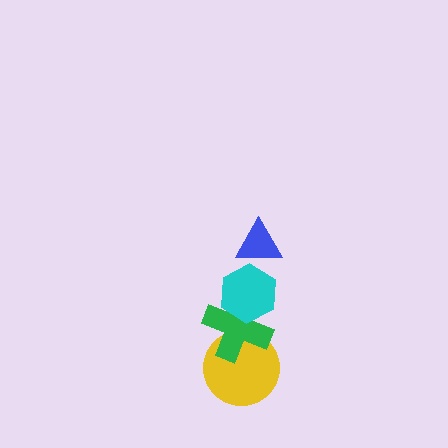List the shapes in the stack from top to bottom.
From top to bottom: the blue triangle, the cyan hexagon, the green cross, the yellow circle.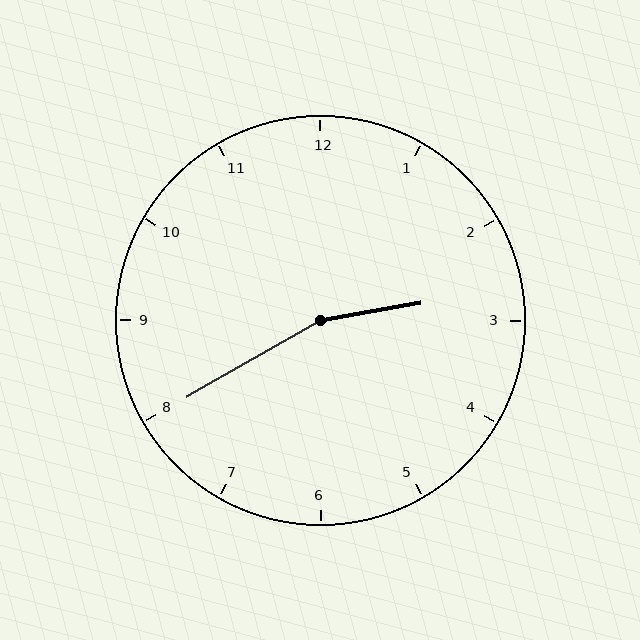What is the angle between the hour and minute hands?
Approximately 160 degrees.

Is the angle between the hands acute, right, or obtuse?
It is obtuse.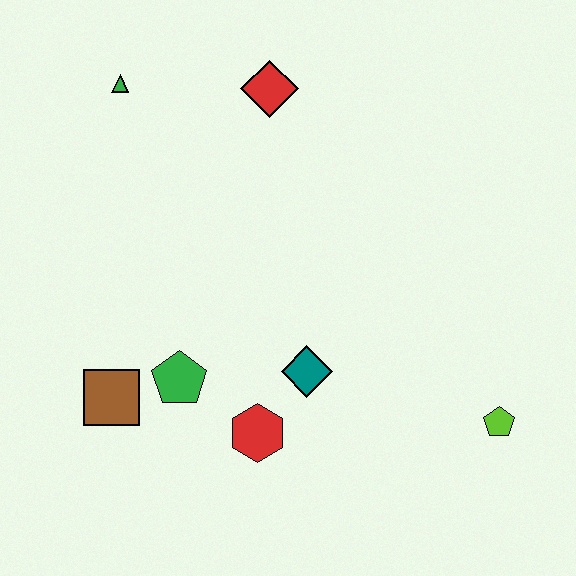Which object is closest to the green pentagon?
The brown square is closest to the green pentagon.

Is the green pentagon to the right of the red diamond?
No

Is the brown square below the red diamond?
Yes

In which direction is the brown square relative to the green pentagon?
The brown square is to the left of the green pentagon.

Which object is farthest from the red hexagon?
The green triangle is farthest from the red hexagon.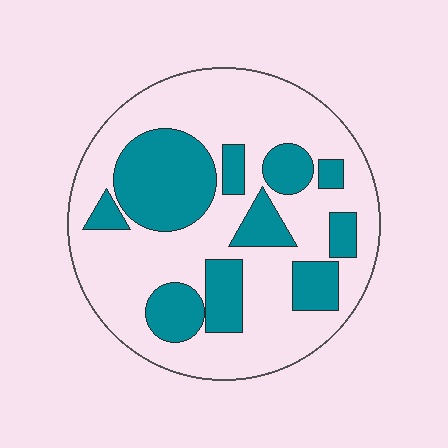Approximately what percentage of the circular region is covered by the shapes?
Approximately 30%.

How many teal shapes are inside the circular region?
10.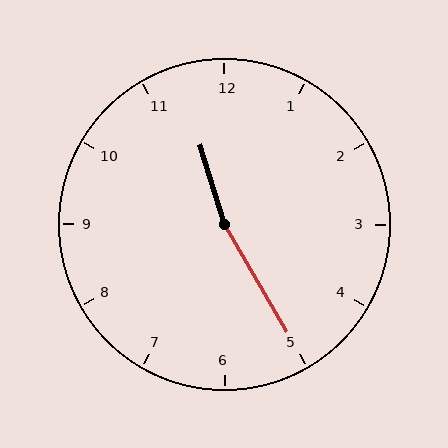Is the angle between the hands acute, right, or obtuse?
It is obtuse.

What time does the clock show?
11:25.